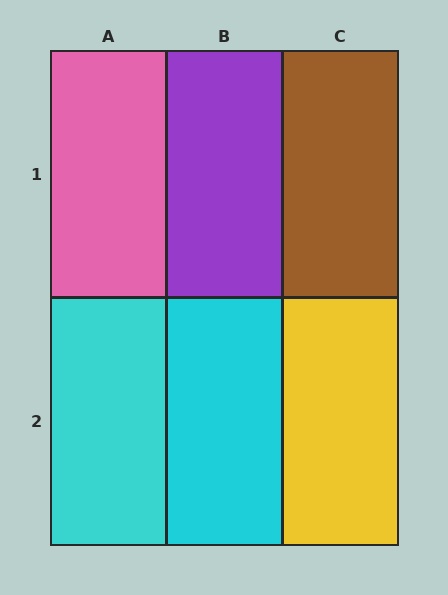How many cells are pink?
1 cell is pink.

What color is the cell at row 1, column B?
Purple.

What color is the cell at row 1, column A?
Pink.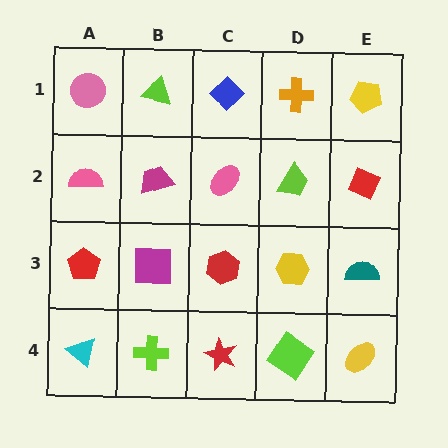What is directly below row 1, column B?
A magenta trapezoid.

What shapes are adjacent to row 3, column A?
A pink semicircle (row 2, column A), a cyan triangle (row 4, column A), a magenta square (row 3, column B).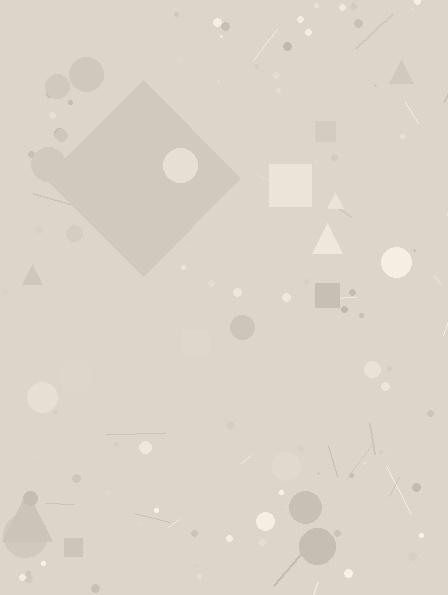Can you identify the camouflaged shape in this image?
The camouflaged shape is a diamond.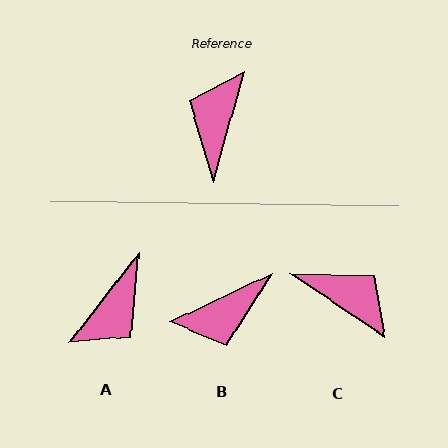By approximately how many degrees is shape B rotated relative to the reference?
Approximately 131 degrees counter-clockwise.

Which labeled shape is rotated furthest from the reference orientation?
A, about 158 degrees away.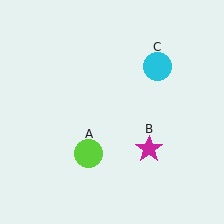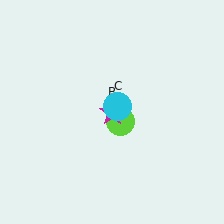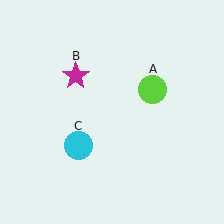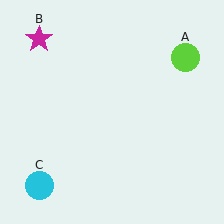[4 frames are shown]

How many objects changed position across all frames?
3 objects changed position: lime circle (object A), magenta star (object B), cyan circle (object C).